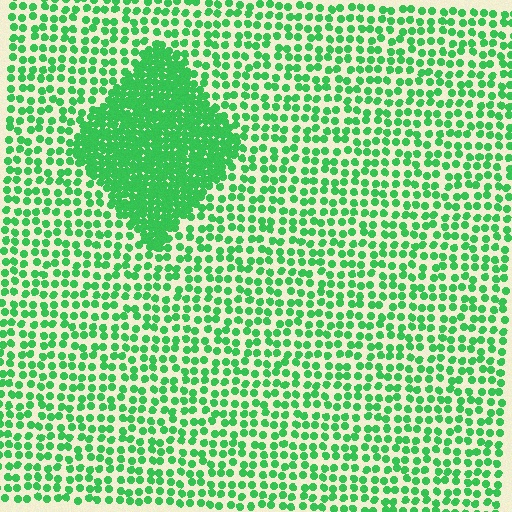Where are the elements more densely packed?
The elements are more densely packed inside the diamond boundary.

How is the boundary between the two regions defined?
The boundary is defined by a change in element density (approximately 2.6x ratio). All elements are the same color, size, and shape.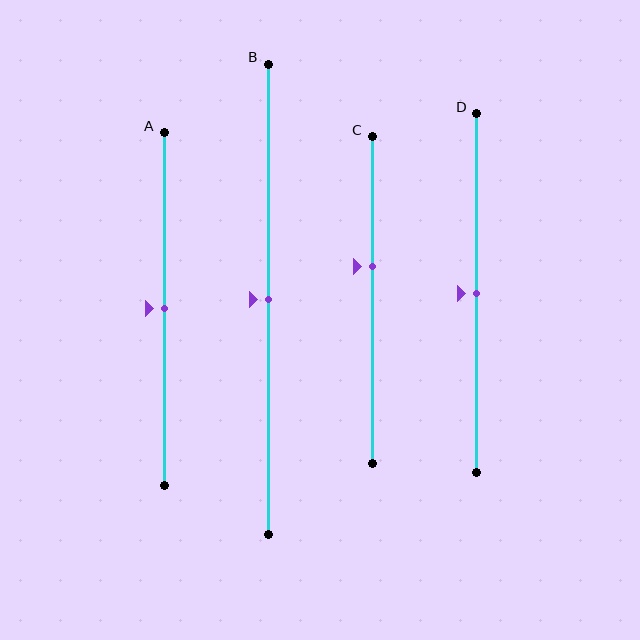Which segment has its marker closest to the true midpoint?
Segment A has its marker closest to the true midpoint.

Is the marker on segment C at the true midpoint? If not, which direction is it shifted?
No, the marker on segment C is shifted upward by about 10% of the segment length.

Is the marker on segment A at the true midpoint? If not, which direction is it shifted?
Yes, the marker on segment A is at the true midpoint.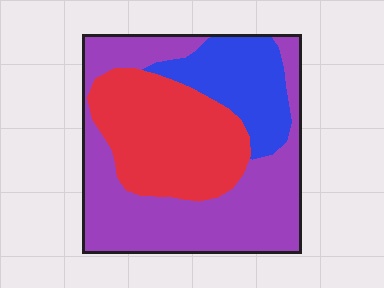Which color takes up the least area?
Blue, at roughly 20%.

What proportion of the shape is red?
Red covers 32% of the shape.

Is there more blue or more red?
Red.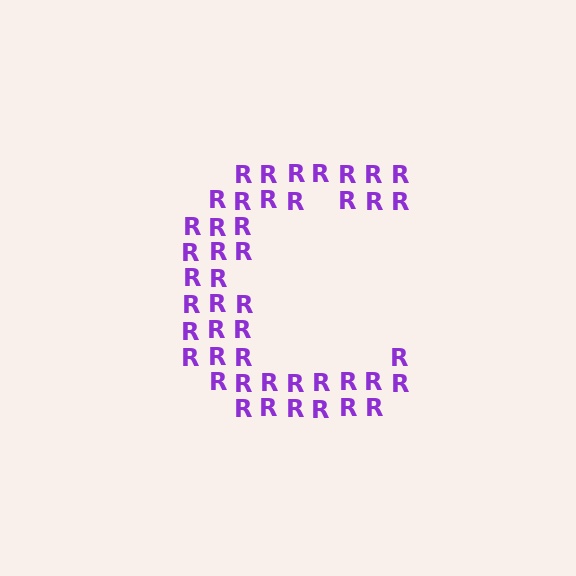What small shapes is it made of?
It is made of small letter R's.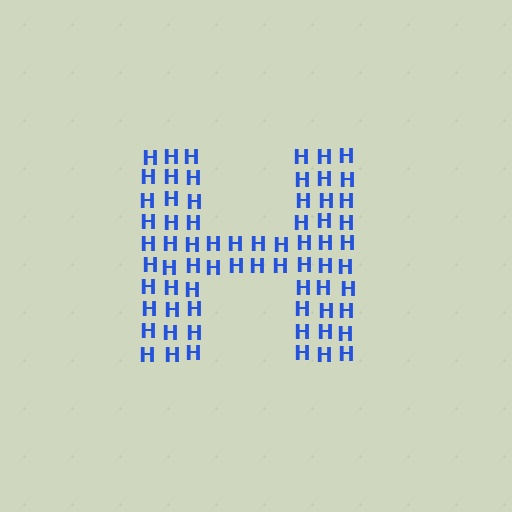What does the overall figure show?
The overall figure shows the letter H.